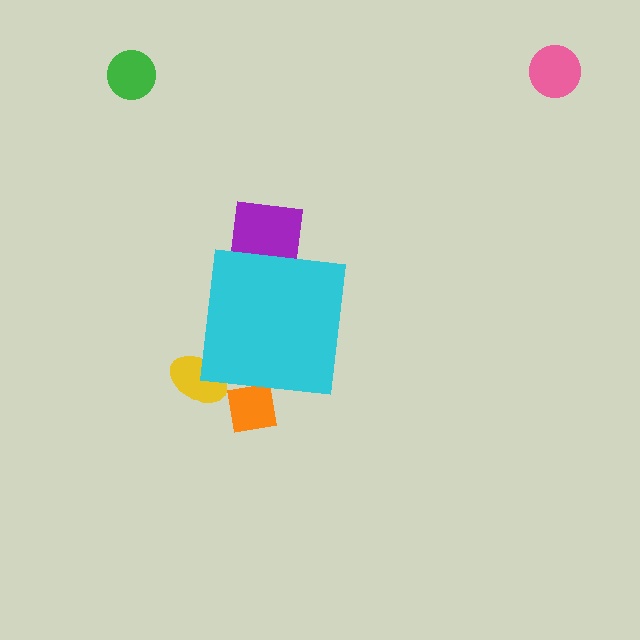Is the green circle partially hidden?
No, the green circle is fully visible.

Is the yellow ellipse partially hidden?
Yes, the yellow ellipse is partially hidden behind the cyan square.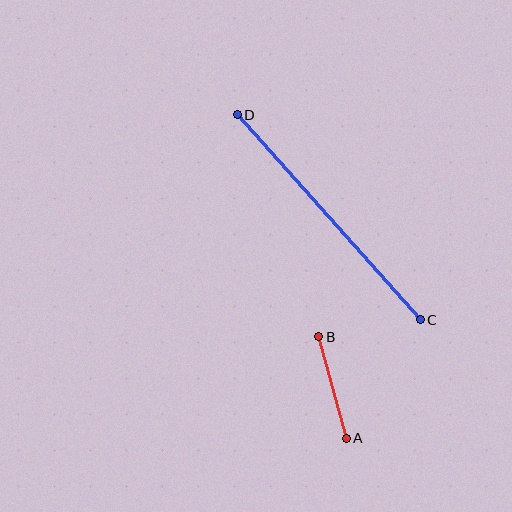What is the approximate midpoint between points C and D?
The midpoint is at approximately (329, 217) pixels.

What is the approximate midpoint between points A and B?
The midpoint is at approximately (333, 387) pixels.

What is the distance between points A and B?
The distance is approximately 105 pixels.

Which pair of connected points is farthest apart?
Points C and D are farthest apart.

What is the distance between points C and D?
The distance is approximately 275 pixels.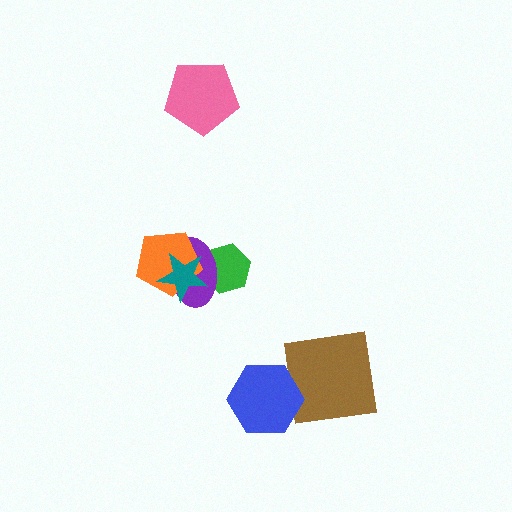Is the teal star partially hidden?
No, no other shape covers it.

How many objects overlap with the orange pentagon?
2 objects overlap with the orange pentagon.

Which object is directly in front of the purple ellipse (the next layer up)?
The orange pentagon is directly in front of the purple ellipse.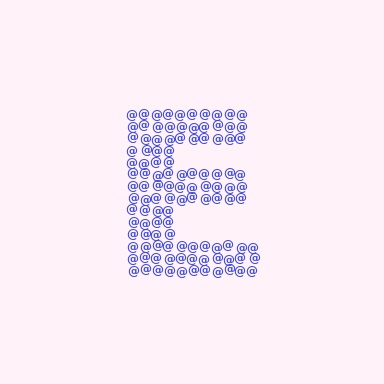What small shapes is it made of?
It is made of small at signs.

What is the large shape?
The large shape is the letter E.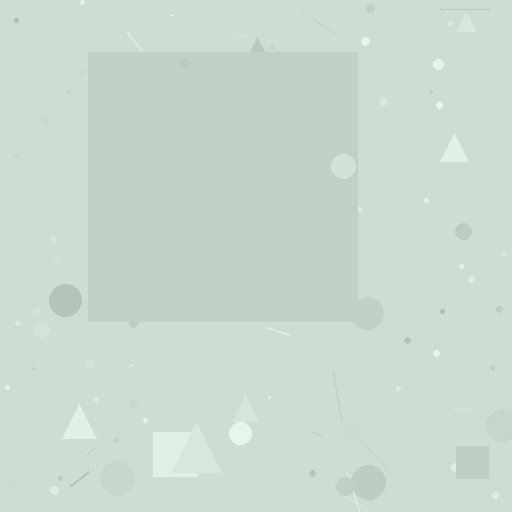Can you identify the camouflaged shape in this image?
The camouflaged shape is a square.